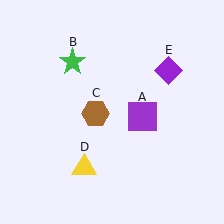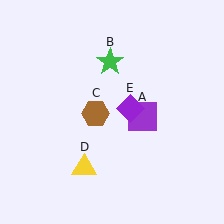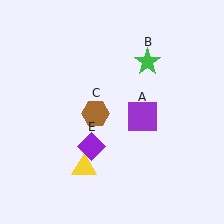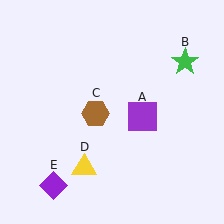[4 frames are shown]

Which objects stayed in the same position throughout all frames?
Purple square (object A) and brown hexagon (object C) and yellow triangle (object D) remained stationary.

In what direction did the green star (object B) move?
The green star (object B) moved right.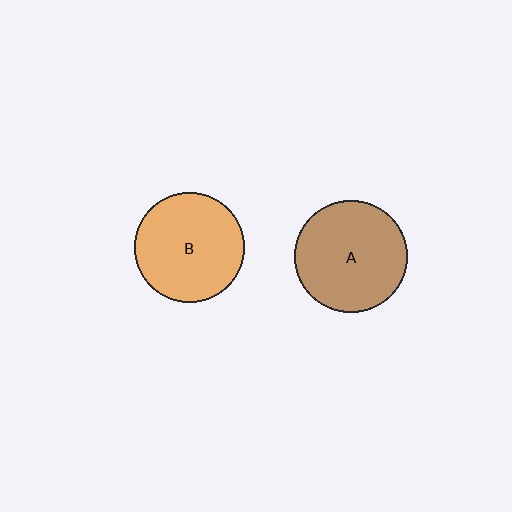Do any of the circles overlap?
No, none of the circles overlap.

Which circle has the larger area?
Circle A (brown).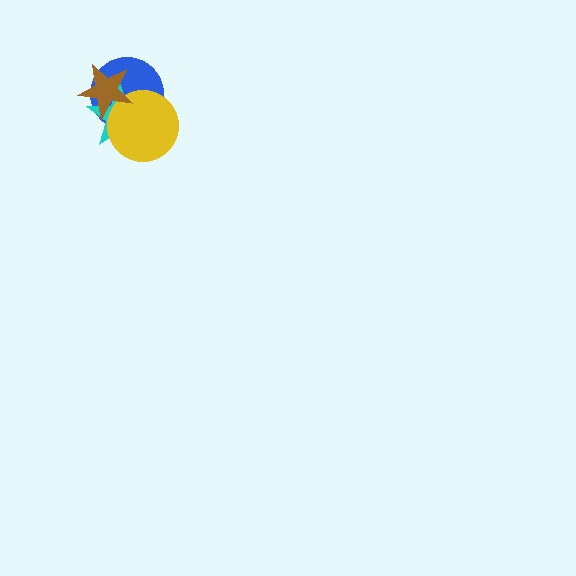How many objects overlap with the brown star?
3 objects overlap with the brown star.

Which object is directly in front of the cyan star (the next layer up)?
The yellow circle is directly in front of the cyan star.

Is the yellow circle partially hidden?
Yes, it is partially covered by another shape.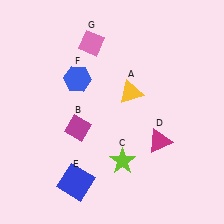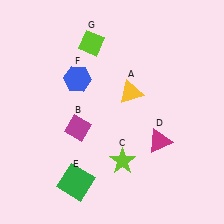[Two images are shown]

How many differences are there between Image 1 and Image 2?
There are 2 differences between the two images.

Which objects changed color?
E changed from blue to green. G changed from pink to lime.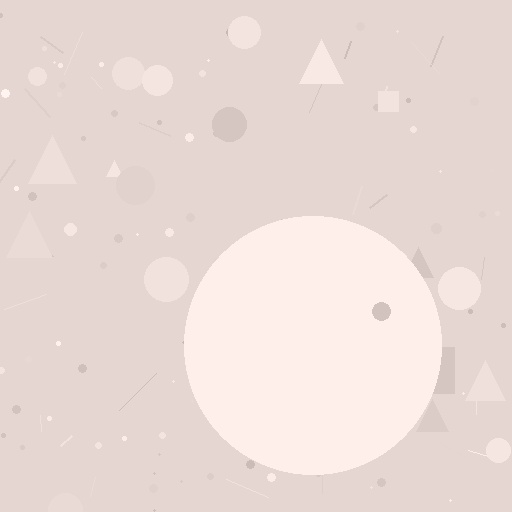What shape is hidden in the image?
A circle is hidden in the image.